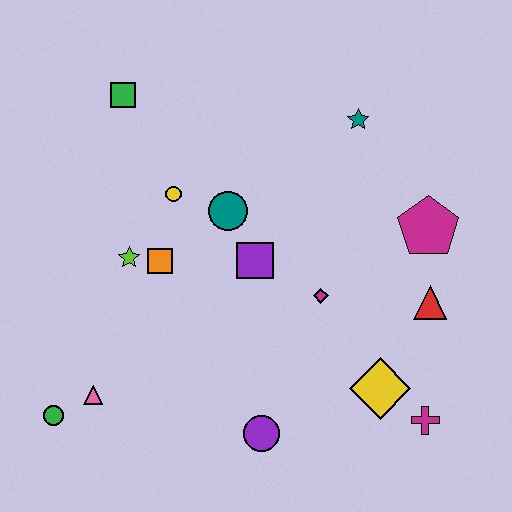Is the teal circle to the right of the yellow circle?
Yes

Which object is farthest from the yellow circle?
The magenta cross is farthest from the yellow circle.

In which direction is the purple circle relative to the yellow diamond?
The purple circle is to the left of the yellow diamond.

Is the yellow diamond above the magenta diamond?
No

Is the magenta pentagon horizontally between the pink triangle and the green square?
No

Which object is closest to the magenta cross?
The yellow diamond is closest to the magenta cross.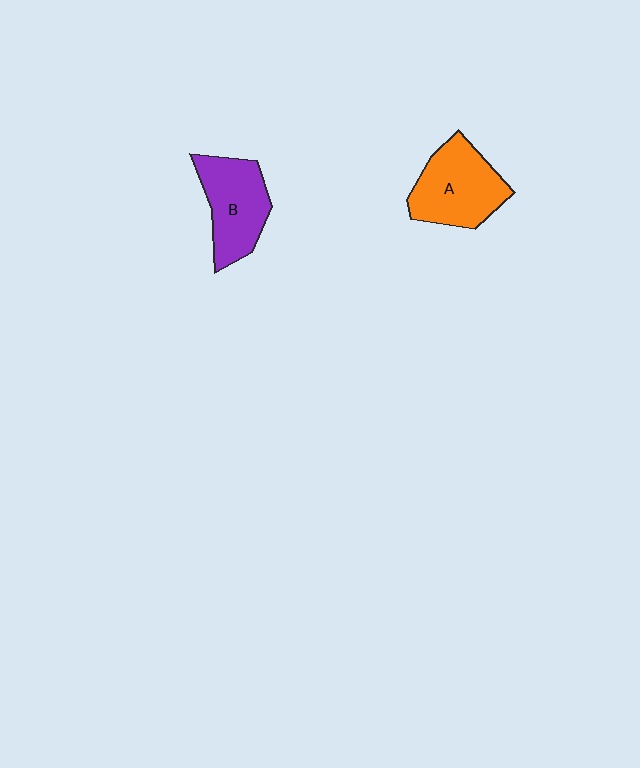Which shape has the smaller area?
Shape B (purple).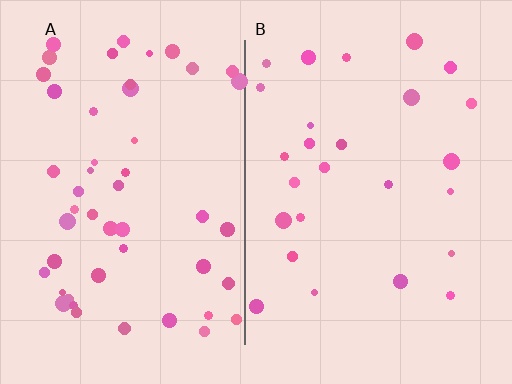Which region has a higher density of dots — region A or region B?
A (the left).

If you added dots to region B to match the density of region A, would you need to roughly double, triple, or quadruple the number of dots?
Approximately double.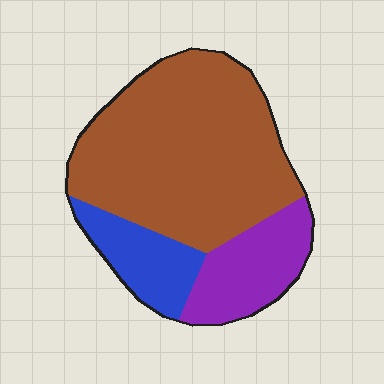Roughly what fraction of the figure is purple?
Purple takes up between a sixth and a third of the figure.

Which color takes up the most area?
Brown, at roughly 65%.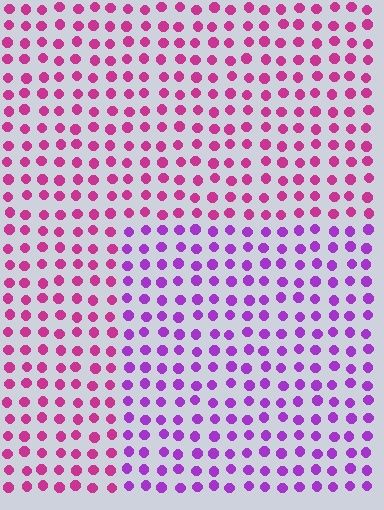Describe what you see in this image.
The image is filled with small magenta elements in a uniform arrangement. A rectangle-shaped region is visible where the elements are tinted to a slightly different hue, forming a subtle color boundary.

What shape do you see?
I see a rectangle.